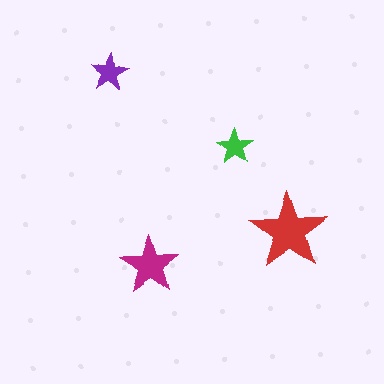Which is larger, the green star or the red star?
The red one.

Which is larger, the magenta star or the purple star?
The magenta one.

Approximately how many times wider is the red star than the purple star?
About 2 times wider.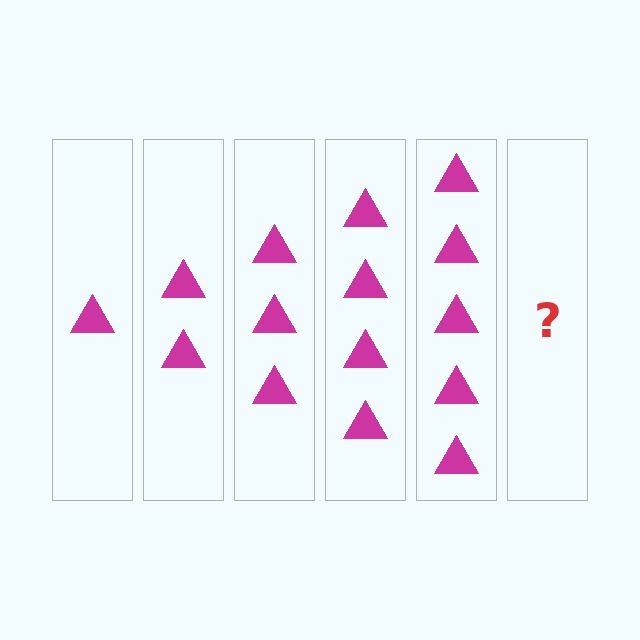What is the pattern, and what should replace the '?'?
The pattern is that each step adds one more triangle. The '?' should be 6 triangles.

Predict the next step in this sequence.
The next step is 6 triangles.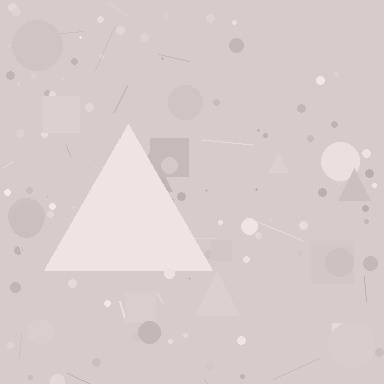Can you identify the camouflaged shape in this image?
The camouflaged shape is a triangle.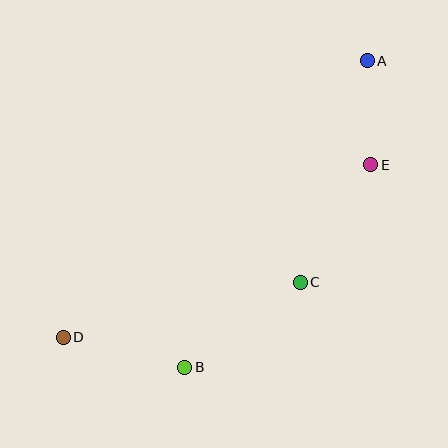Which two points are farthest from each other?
Points A and D are farthest from each other.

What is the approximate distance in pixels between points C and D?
The distance between C and D is approximately 243 pixels.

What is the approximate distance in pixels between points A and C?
The distance between A and C is approximately 232 pixels.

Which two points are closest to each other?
Points A and E are closest to each other.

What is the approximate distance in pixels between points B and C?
The distance between B and C is approximately 143 pixels.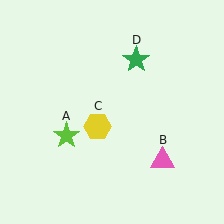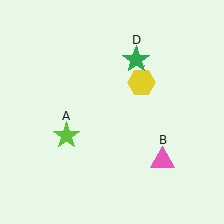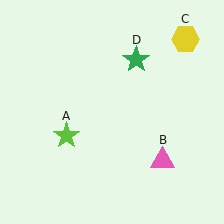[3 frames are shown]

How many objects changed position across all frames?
1 object changed position: yellow hexagon (object C).